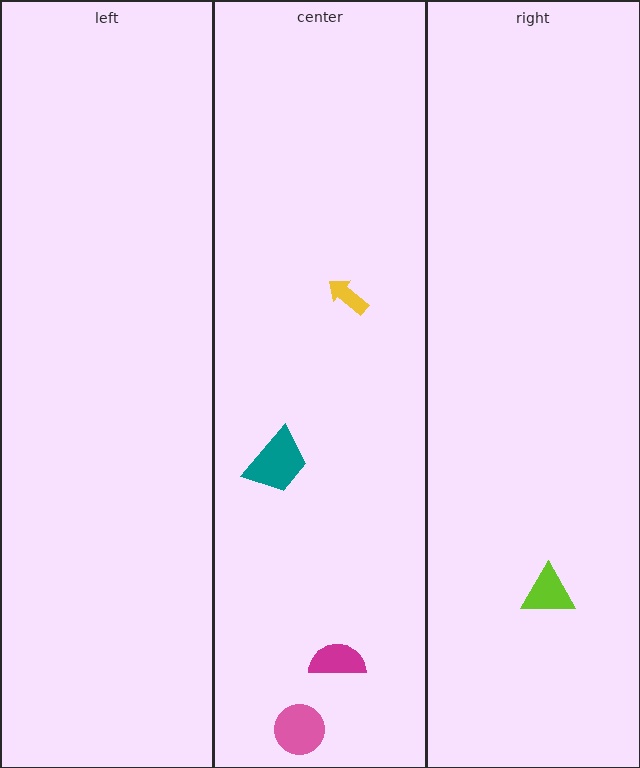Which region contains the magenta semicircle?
The center region.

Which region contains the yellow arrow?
The center region.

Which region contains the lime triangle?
The right region.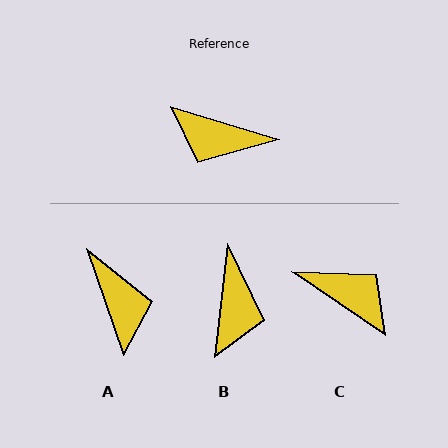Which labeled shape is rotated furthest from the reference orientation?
C, about 163 degrees away.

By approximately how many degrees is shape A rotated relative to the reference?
Approximately 126 degrees counter-clockwise.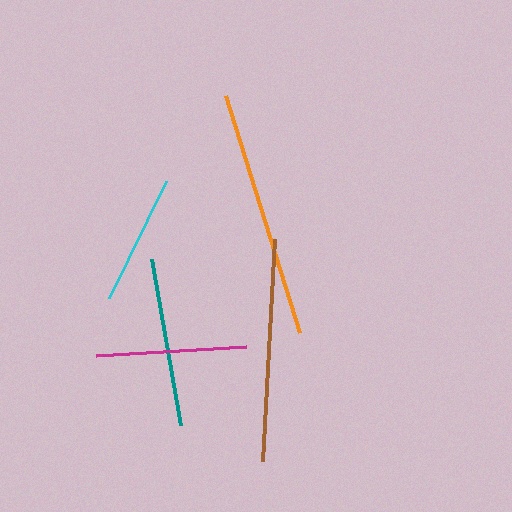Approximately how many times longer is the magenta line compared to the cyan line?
The magenta line is approximately 1.2 times the length of the cyan line.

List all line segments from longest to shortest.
From longest to shortest: orange, brown, teal, magenta, cyan.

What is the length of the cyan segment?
The cyan segment is approximately 130 pixels long.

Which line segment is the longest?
The orange line is the longest at approximately 248 pixels.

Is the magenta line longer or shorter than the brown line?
The brown line is longer than the magenta line.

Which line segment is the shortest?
The cyan line is the shortest at approximately 130 pixels.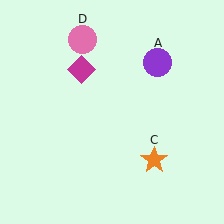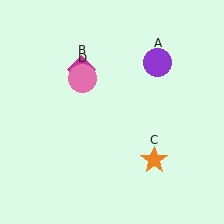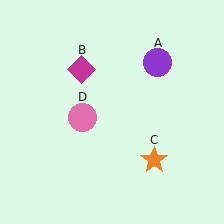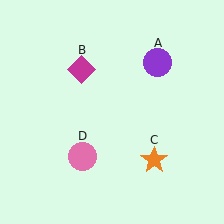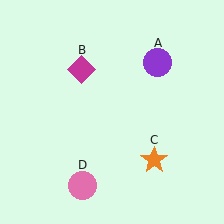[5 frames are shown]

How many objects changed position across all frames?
1 object changed position: pink circle (object D).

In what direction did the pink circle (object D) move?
The pink circle (object D) moved down.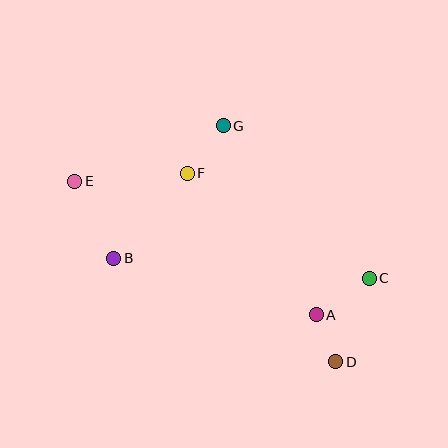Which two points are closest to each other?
Points A and D are closest to each other.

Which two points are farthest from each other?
Points D and E are farthest from each other.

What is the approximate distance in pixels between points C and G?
The distance between C and G is approximately 211 pixels.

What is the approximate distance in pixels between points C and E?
The distance between C and E is approximately 310 pixels.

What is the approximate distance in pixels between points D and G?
The distance between D and G is approximately 261 pixels.